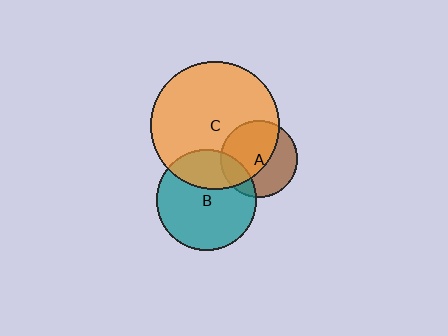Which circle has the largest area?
Circle C (orange).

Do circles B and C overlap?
Yes.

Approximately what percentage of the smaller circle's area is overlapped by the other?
Approximately 30%.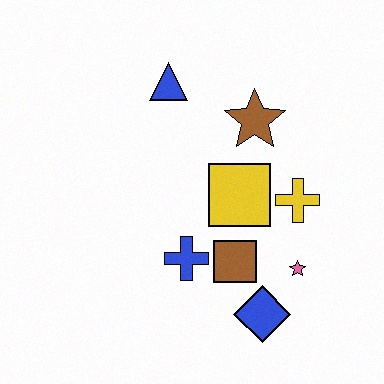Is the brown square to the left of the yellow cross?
Yes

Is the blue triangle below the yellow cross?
No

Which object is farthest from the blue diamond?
The blue triangle is farthest from the blue diamond.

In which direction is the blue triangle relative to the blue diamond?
The blue triangle is above the blue diamond.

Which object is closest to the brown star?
The yellow square is closest to the brown star.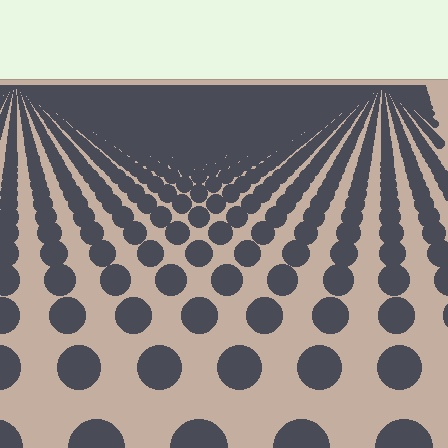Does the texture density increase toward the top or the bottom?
Density increases toward the top.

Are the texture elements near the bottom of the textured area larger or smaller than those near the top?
Larger. Near the bottom, elements are closer to the viewer and appear at a bigger on-screen size.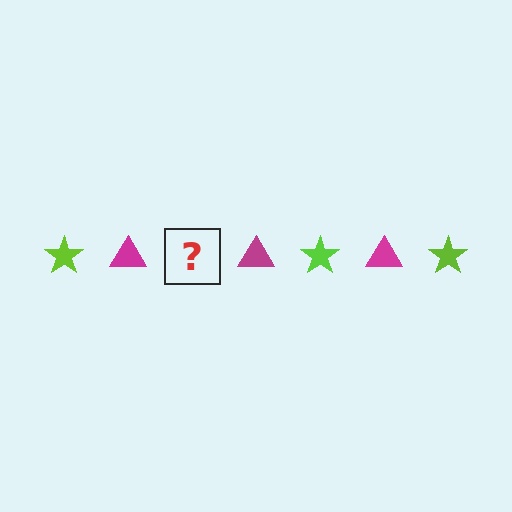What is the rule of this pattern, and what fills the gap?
The rule is that the pattern alternates between lime star and magenta triangle. The gap should be filled with a lime star.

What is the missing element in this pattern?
The missing element is a lime star.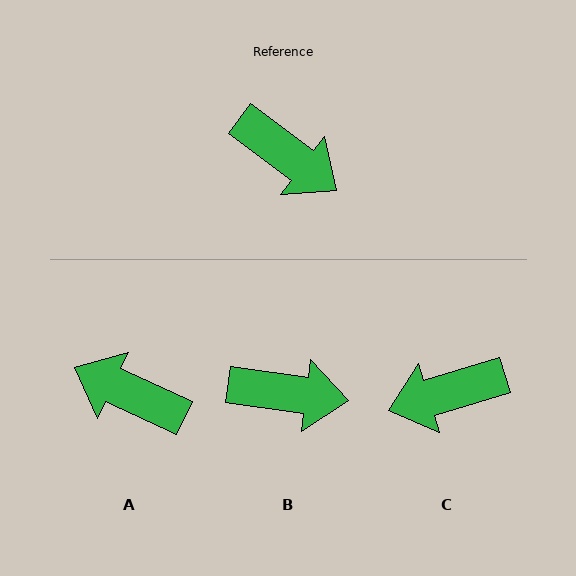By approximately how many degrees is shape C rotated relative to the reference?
Approximately 127 degrees clockwise.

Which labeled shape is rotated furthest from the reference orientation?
A, about 168 degrees away.